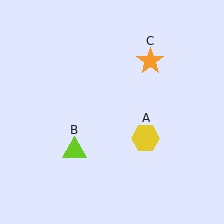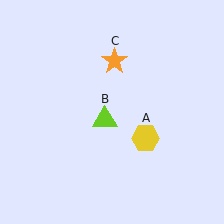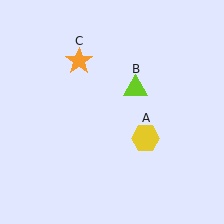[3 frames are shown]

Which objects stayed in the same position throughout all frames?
Yellow hexagon (object A) remained stationary.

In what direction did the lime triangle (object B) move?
The lime triangle (object B) moved up and to the right.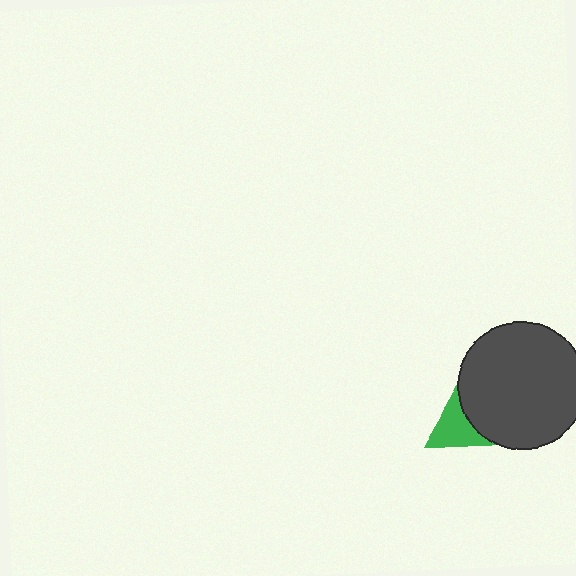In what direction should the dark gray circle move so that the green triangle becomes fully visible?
The dark gray circle should move right. That is the shortest direction to clear the overlap and leave the green triangle fully visible.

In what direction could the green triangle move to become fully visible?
The green triangle could move left. That would shift it out from behind the dark gray circle entirely.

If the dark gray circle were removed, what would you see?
You would see the complete green triangle.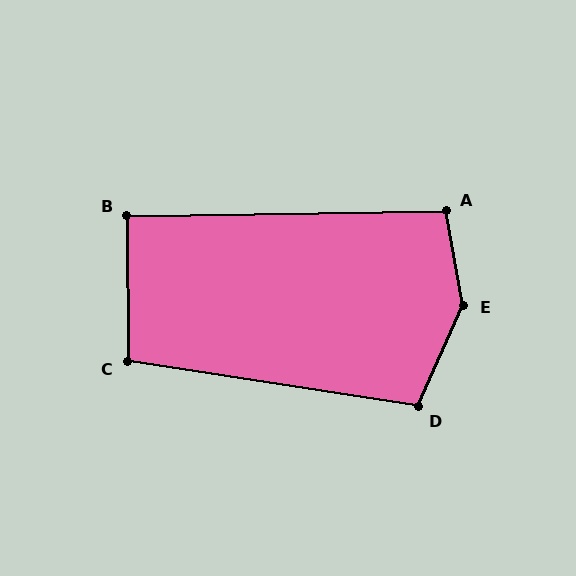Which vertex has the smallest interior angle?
B, at approximately 91 degrees.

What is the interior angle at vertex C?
Approximately 99 degrees (obtuse).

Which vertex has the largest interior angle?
E, at approximately 146 degrees.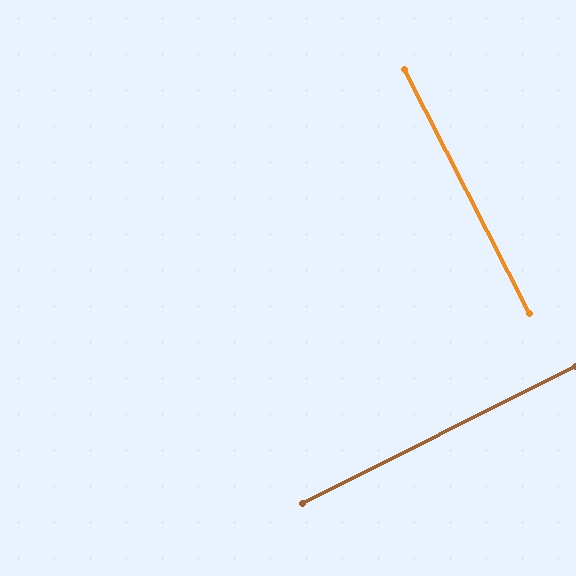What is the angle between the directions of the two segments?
Approximately 89 degrees.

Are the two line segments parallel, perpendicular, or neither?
Perpendicular — they meet at approximately 89°.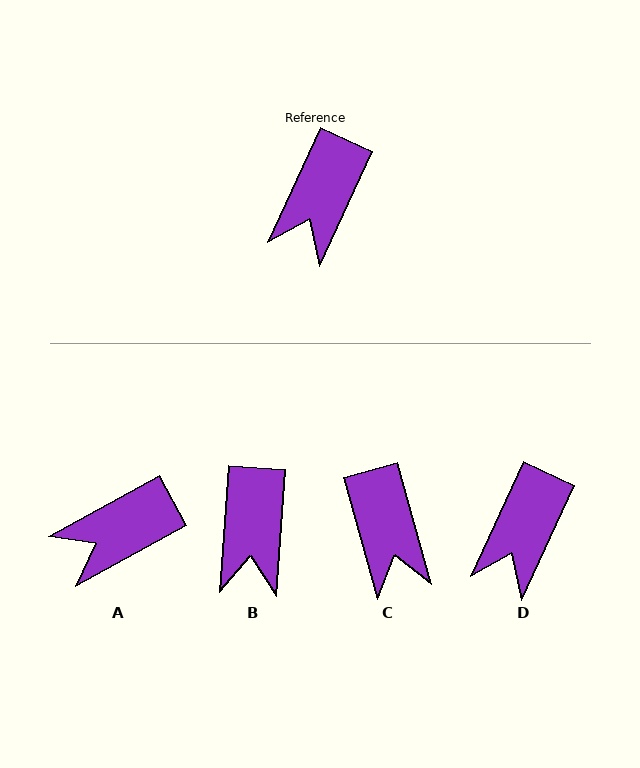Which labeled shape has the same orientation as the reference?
D.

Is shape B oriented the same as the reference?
No, it is off by about 21 degrees.